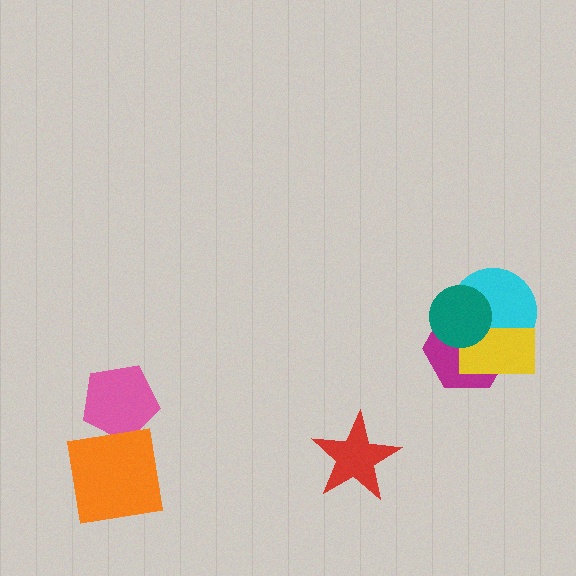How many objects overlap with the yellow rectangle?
3 objects overlap with the yellow rectangle.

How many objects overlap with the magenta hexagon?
3 objects overlap with the magenta hexagon.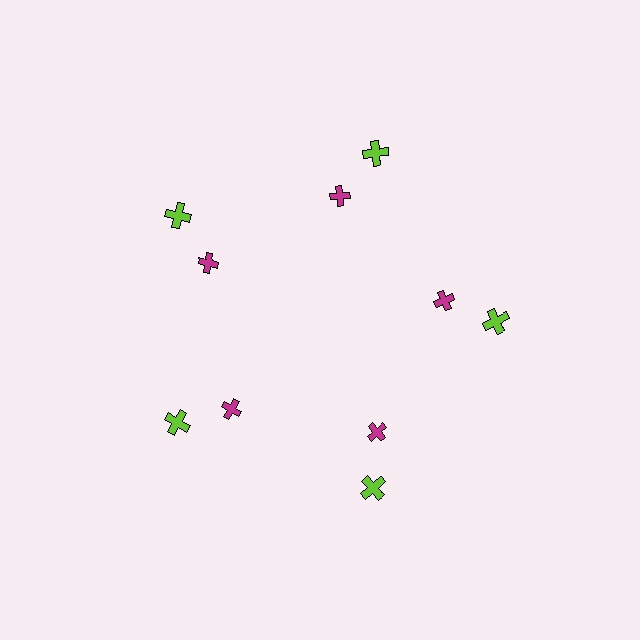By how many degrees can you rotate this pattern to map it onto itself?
The pattern maps onto itself every 72 degrees of rotation.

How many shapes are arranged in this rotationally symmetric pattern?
There are 10 shapes, arranged in 5 groups of 2.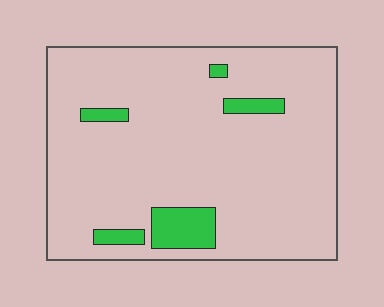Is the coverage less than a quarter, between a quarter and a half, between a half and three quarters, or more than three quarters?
Less than a quarter.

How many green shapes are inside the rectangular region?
5.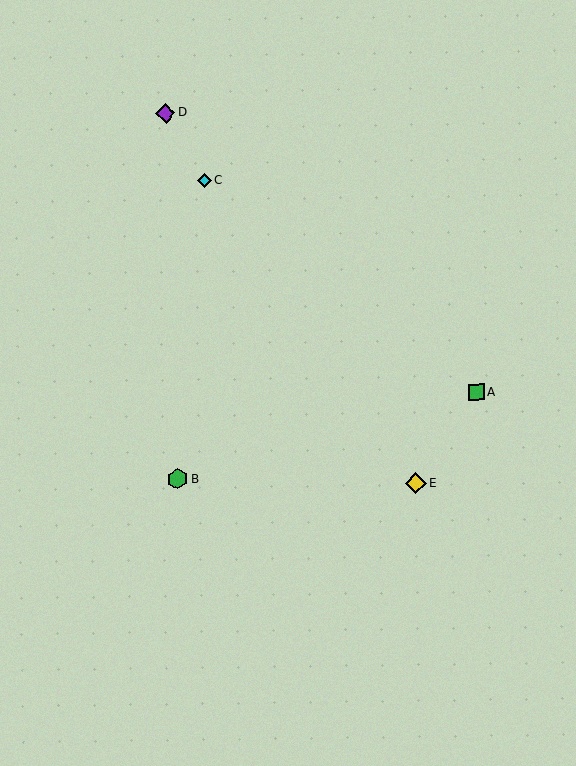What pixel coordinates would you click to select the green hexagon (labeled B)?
Click at (178, 479) to select the green hexagon B.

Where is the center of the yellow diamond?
The center of the yellow diamond is at (416, 484).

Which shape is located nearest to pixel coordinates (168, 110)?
The purple diamond (labeled D) at (165, 113) is nearest to that location.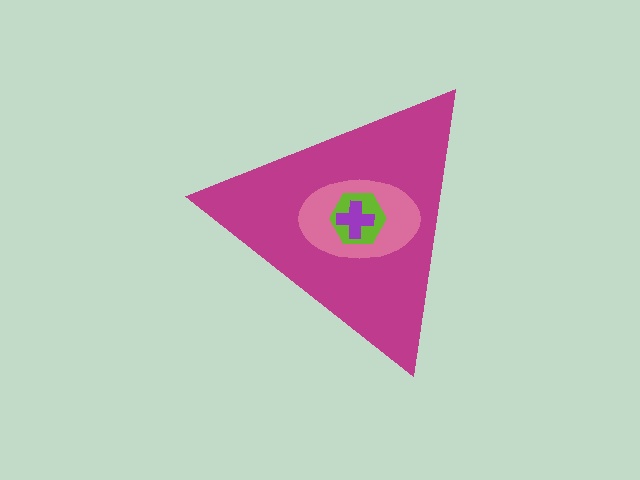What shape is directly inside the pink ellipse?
The lime hexagon.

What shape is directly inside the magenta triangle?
The pink ellipse.